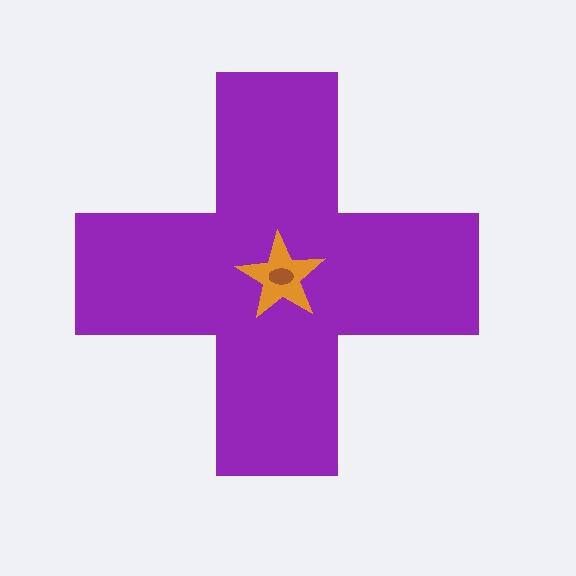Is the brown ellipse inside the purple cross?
Yes.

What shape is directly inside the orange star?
The brown ellipse.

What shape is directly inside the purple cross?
The orange star.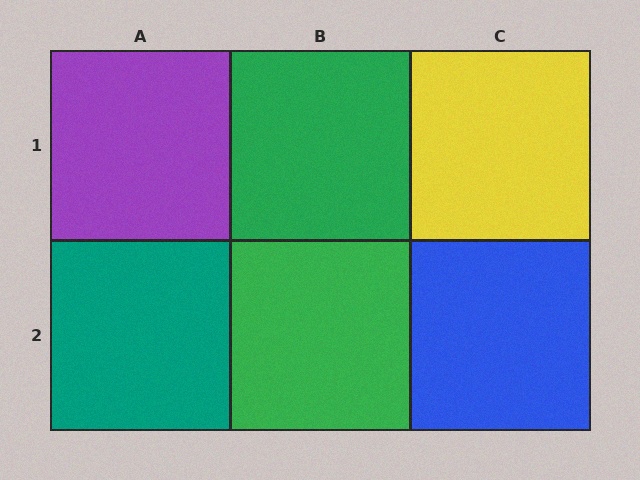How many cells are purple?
1 cell is purple.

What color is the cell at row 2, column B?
Green.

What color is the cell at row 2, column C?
Blue.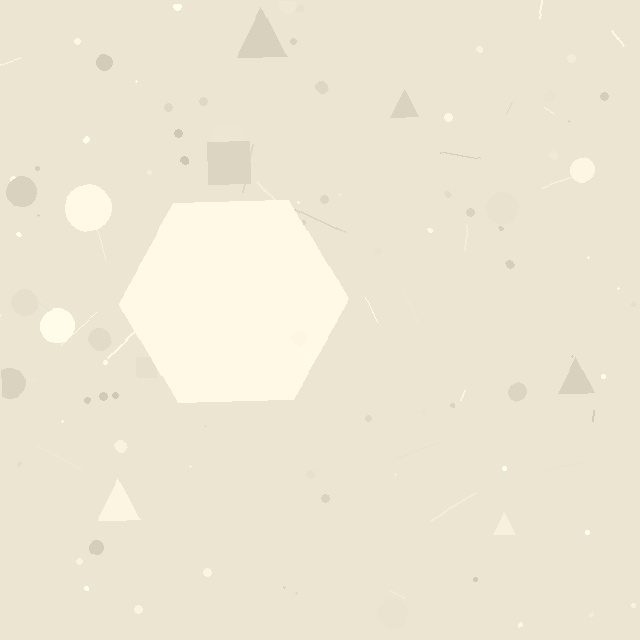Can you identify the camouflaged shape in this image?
The camouflaged shape is a hexagon.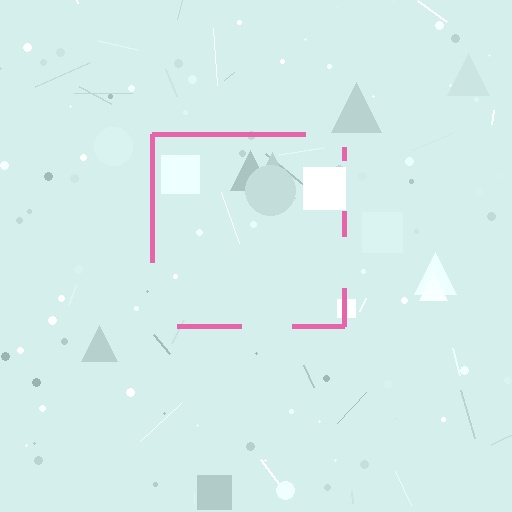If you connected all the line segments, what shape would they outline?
They would outline a square.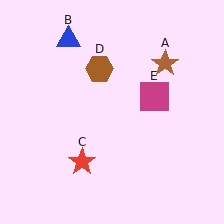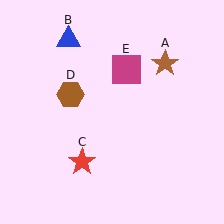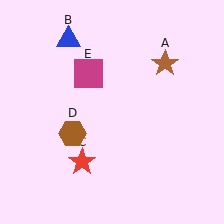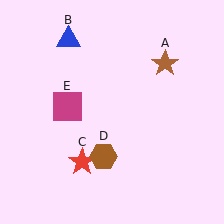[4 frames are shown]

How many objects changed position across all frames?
2 objects changed position: brown hexagon (object D), magenta square (object E).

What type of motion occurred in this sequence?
The brown hexagon (object D), magenta square (object E) rotated counterclockwise around the center of the scene.